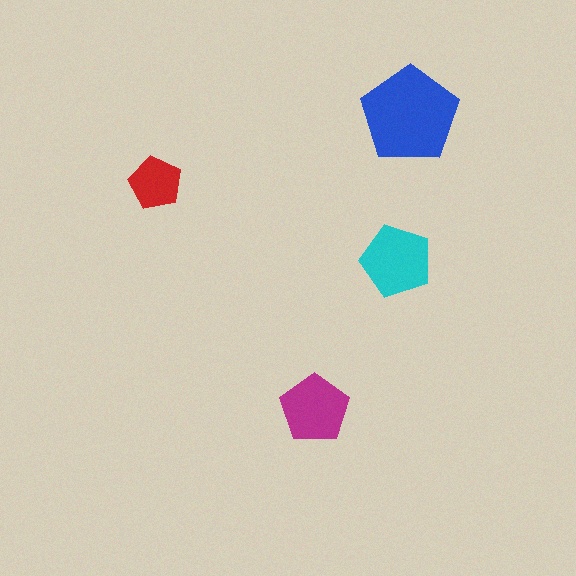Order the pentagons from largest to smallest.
the blue one, the cyan one, the magenta one, the red one.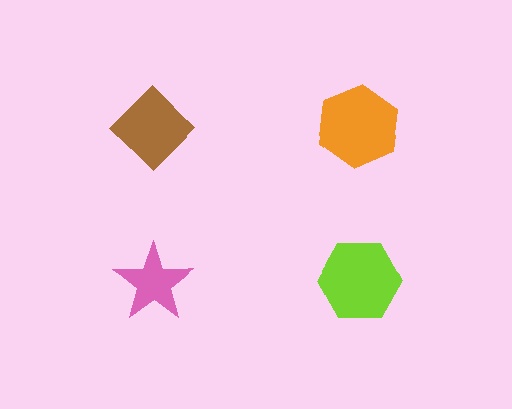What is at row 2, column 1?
A pink star.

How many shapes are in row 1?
2 shapes.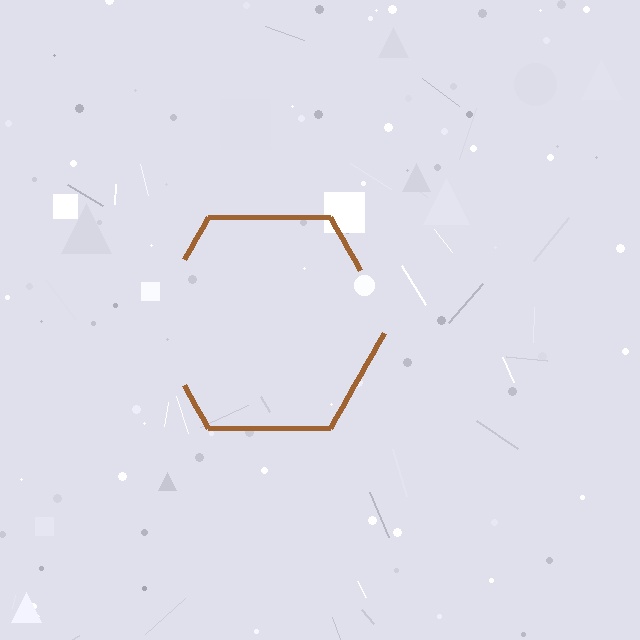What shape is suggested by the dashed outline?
The dashed outline suggests a hexagon.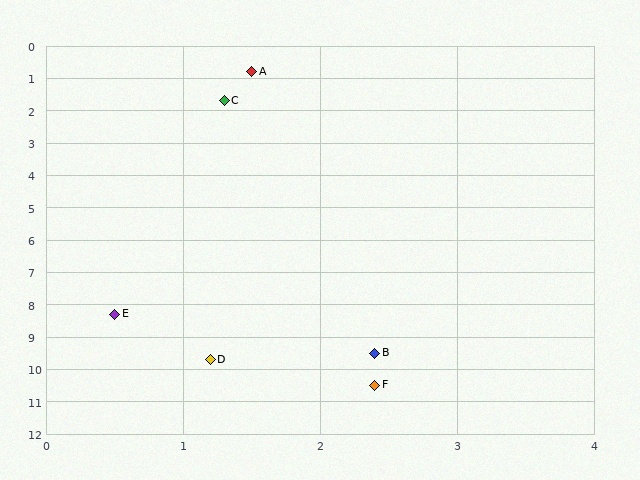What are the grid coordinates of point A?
Point A is at approximately (1.5, 0.8).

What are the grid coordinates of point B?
Point B is at approximately (2.4, 9.5).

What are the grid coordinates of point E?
Point E is at approximately (0.5, 8.3).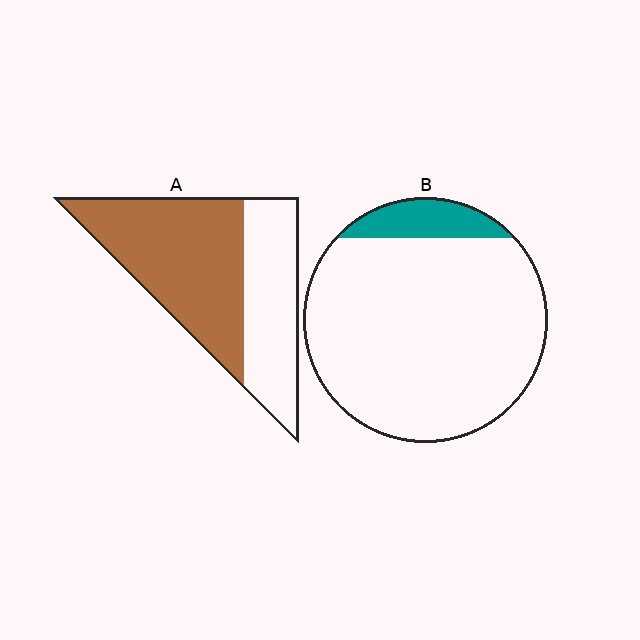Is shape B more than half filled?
No.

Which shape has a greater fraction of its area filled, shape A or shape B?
Shape A.